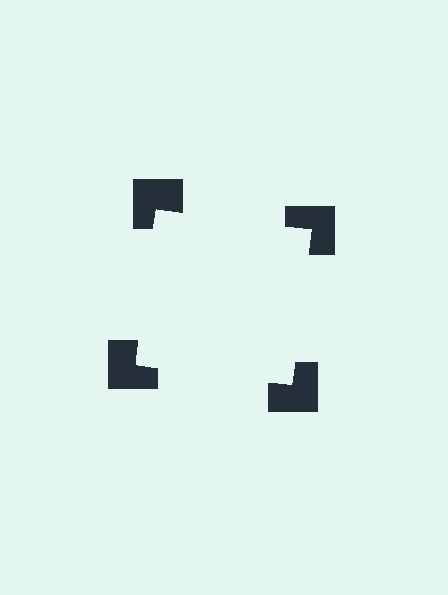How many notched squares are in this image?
There are 4 — one at each vertex of the illusory square.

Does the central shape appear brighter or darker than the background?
It typically appears slightly brighter than the background, even though no actual brightness change is drawn.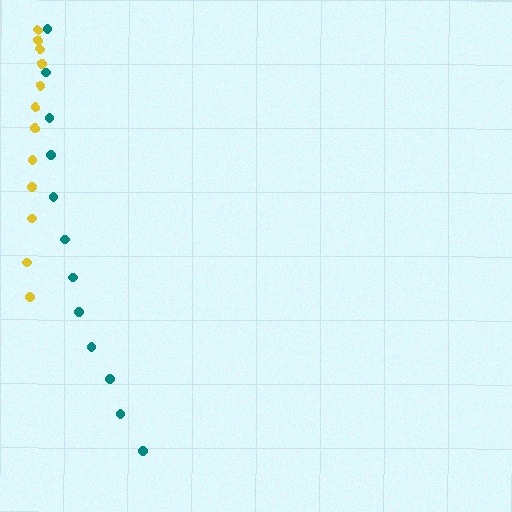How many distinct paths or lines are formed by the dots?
There are 2 distinct paths.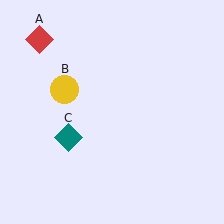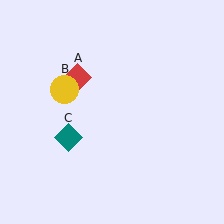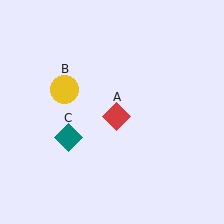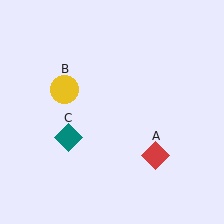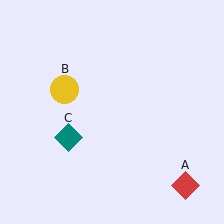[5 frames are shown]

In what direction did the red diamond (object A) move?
The red diamond (object A) moved down and to the right.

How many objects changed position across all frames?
1 object changed position: red diamond (object A).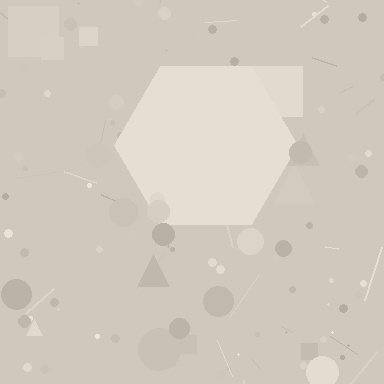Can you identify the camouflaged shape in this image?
The camouflaged shape is a hexagon.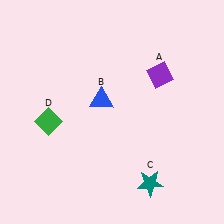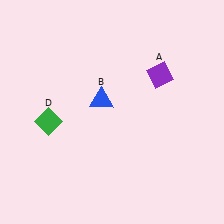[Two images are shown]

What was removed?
The teal star (C) was removed in Image 2.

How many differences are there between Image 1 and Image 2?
There is 1 difference between the two images.